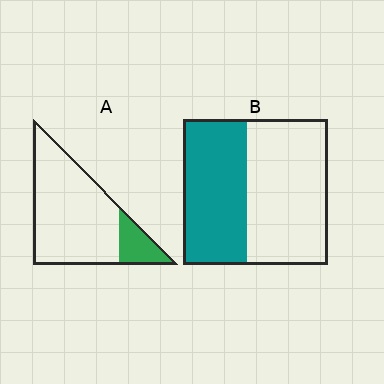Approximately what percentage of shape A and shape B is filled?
A is approximately 15% and B is approximately 45%.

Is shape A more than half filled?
No.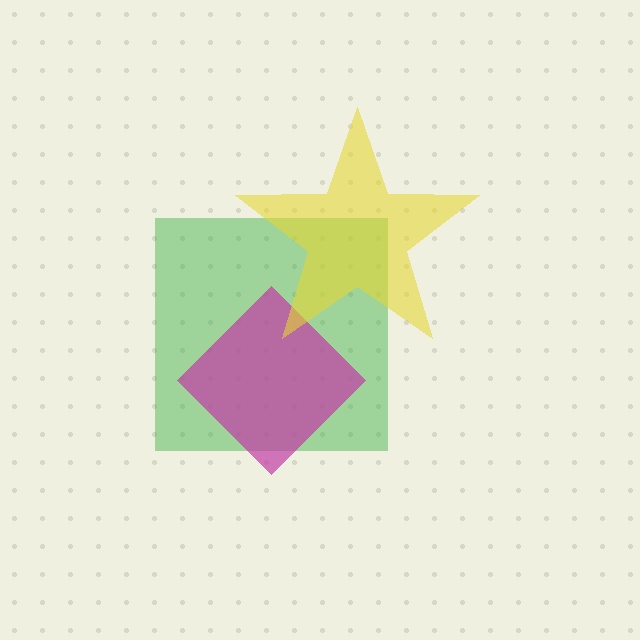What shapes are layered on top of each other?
The layered shapes are: a green square, a magenta diamond, a yellow star.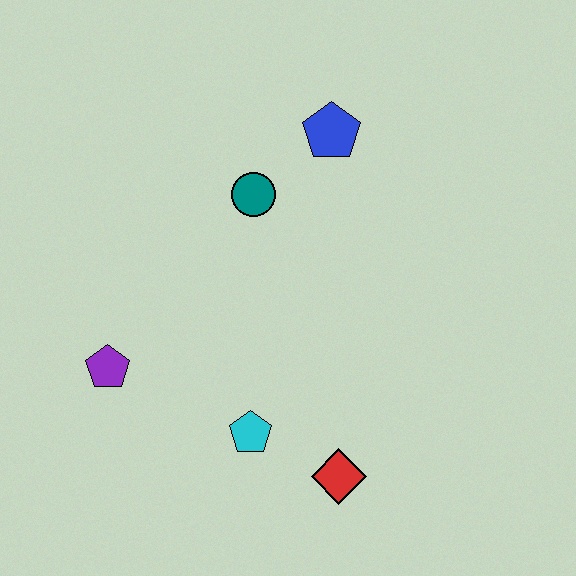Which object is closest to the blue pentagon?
The teal circle is closest to the blue pentagon.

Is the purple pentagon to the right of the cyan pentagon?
No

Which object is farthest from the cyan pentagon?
The blue pentagon is farthest from the cyan pentagon.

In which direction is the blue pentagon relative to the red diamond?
The blue pentagon is above the red diamond.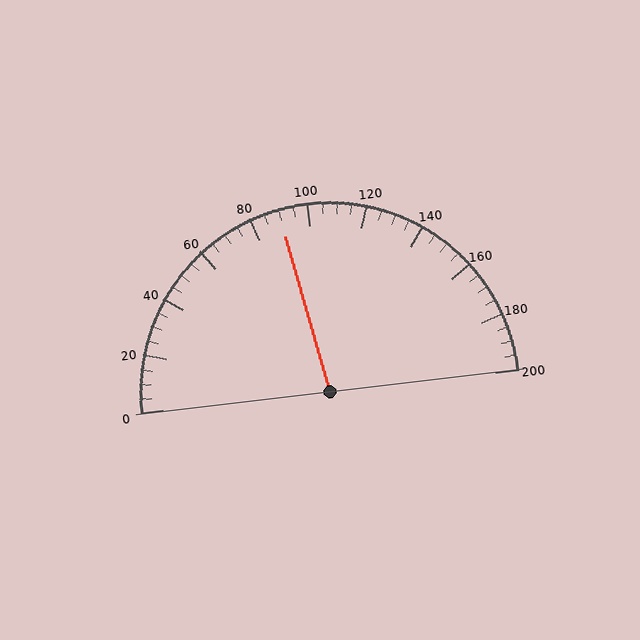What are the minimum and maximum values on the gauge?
The gauge ranges from 0 to 200.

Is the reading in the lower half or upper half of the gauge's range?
The reading is in the lower half of the range (0 to 200).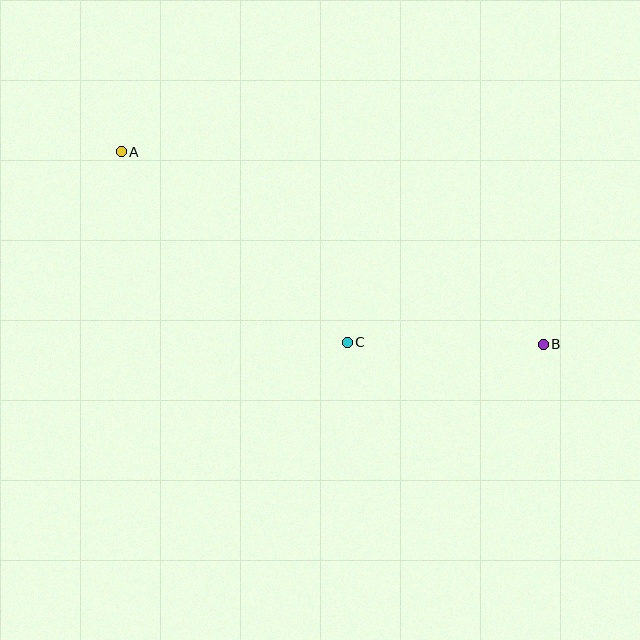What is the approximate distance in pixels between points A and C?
The distance between A and C is approximately 296 pixels.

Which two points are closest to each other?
Points B and C are closest to each other.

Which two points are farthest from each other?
Points A and B are farthest from each other.